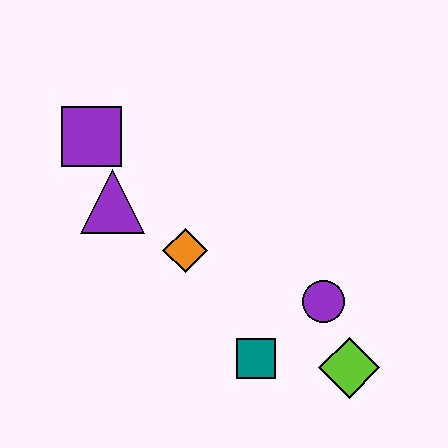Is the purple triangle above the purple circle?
Yes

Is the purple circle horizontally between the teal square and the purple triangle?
No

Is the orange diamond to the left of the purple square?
No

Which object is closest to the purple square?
The purple triangle is closest to the purple square.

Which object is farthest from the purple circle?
The purple square is farthest from the purple circle.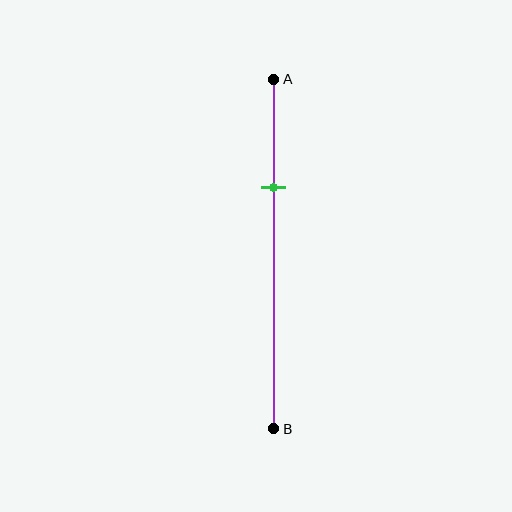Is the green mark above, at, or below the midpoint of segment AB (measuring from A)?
The green mark is above the midpoint of segment AB.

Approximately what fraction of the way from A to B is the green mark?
The green mark is approximately 30% of the way from A to B.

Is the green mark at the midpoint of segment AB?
No, the mark is at about 30% from A, not at the 50% midpoint.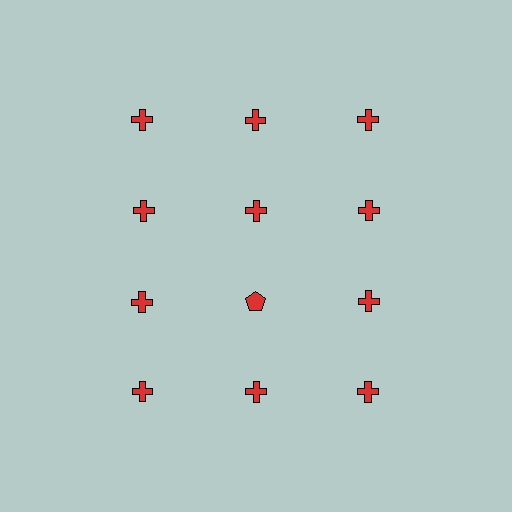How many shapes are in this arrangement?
There are 12 shapes arranged in a grid pattern.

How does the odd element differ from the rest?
It has a different shape: pentagon instead of cross.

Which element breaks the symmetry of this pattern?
The red pentagon in the third row, second from left column breaks the symmetry. All other shapes are red crosses.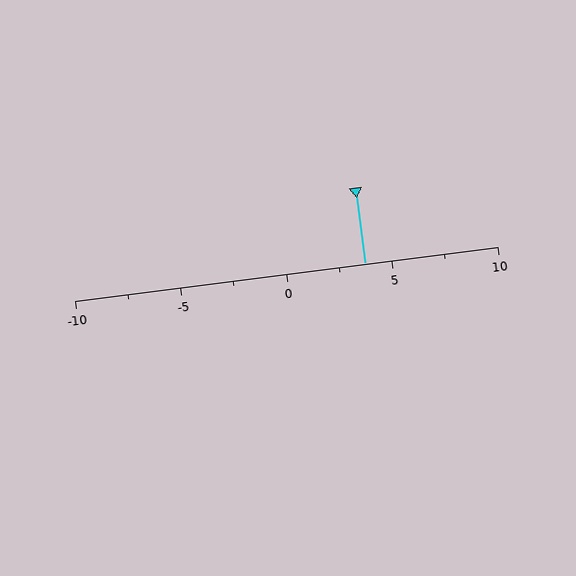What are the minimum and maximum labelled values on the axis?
The axis runs from -10 to 10.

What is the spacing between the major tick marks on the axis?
The major ticks are spaced 5 apart.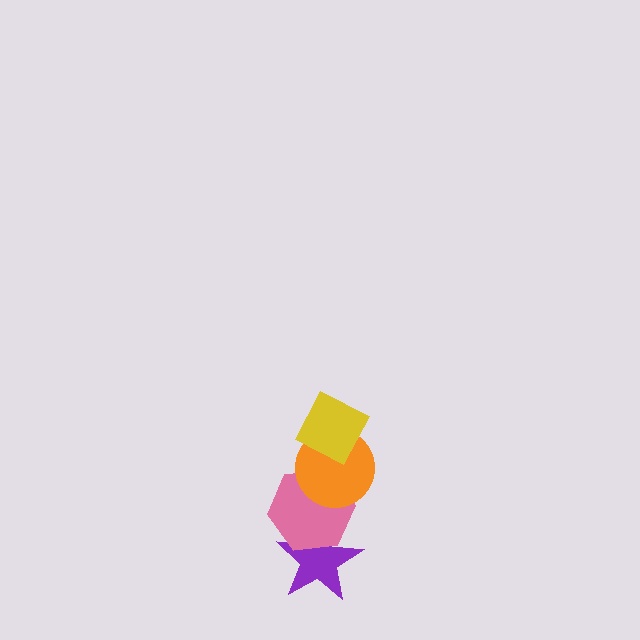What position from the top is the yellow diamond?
The yellow diamond is 1st from the top.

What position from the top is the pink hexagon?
The pink hexagon is 3rd from the top.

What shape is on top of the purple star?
The pink hexagon is on top of the purple star.